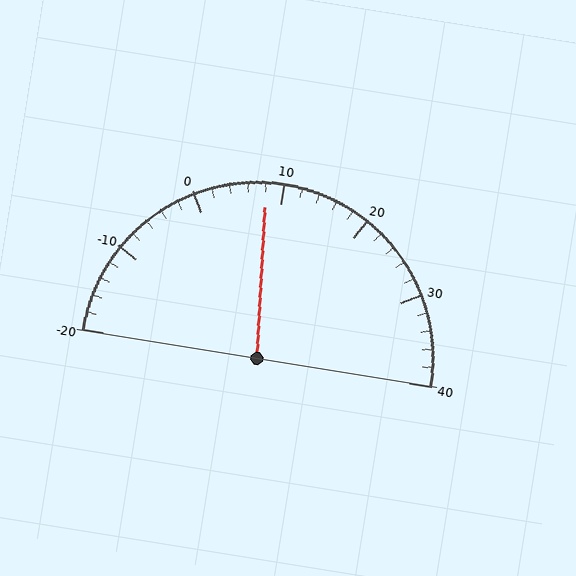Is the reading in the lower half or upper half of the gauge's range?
The reading is in the lower half of the range (-20 to 40).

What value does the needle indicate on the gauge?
The needle indicates approximately 8.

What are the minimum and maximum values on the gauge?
The gauge ranges from -20 to 40.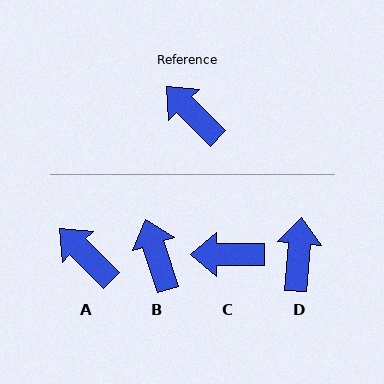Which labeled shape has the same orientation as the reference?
A.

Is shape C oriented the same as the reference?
No, it is off by about 45 degrees.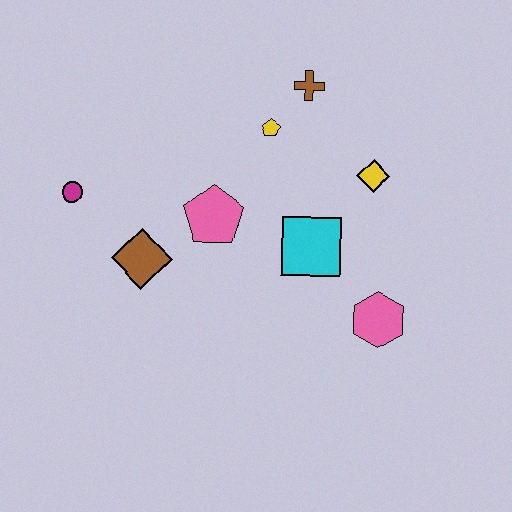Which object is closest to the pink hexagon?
The cyan square is closest to the pink hexagon.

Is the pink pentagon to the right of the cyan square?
No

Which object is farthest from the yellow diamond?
The magenta circle is farthest from the yellow diamond.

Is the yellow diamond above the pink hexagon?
Yes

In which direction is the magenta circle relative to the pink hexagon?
The magenta circle is to the left of the pink hexagon.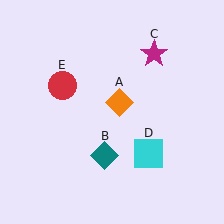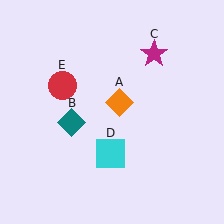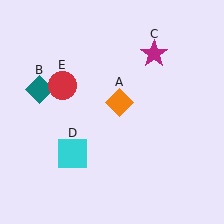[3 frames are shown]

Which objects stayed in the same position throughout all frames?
Orange diamond (object A) and magenta star (object C) and red circle (object E) remained stationary.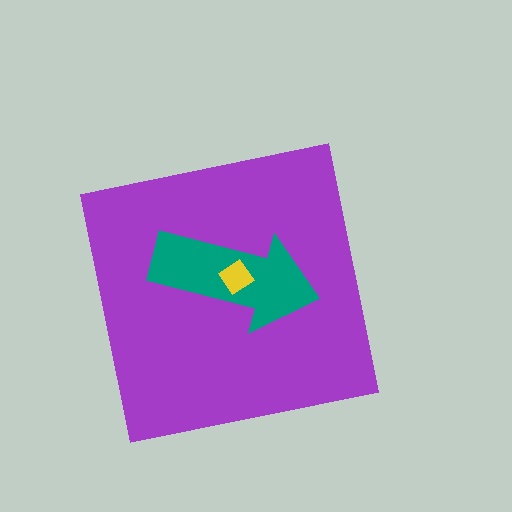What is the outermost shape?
The purple square.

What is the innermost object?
The yellow diamond.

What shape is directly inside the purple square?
The teal arrow.